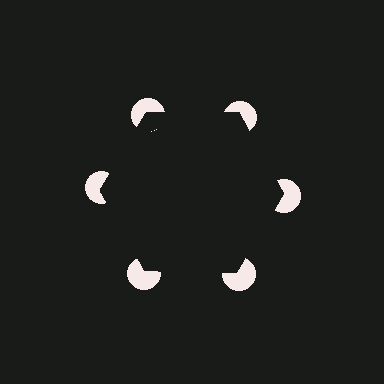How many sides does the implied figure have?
6 sides.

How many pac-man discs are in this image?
There are 6 — one at each vertex of the illusory hexagon.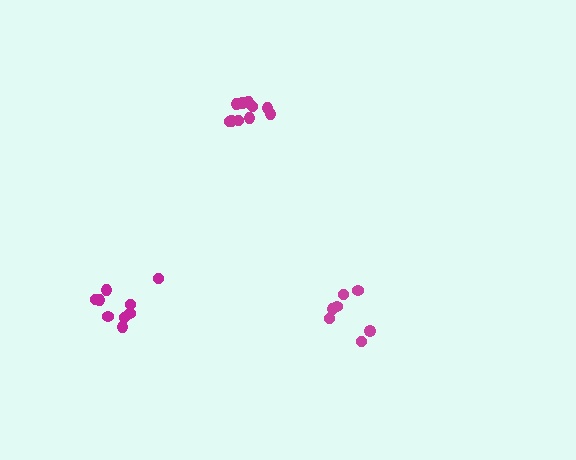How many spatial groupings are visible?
There are 3 spatial groupings.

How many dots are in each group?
Group 1: 10 dots, Group 2: 7 dots, Group 3: 9 dots (26 total).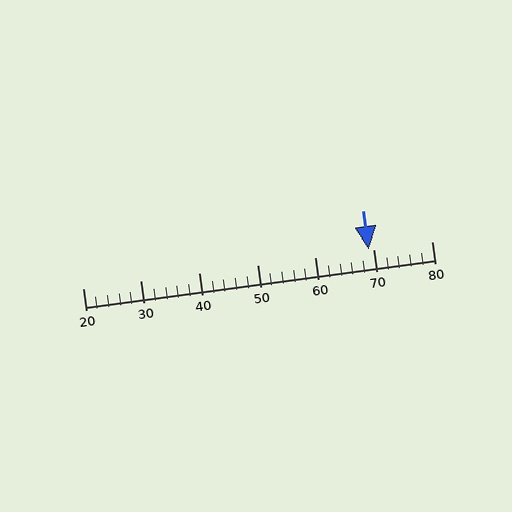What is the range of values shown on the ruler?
The ruler shows values from 20 to 80.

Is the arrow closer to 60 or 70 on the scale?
The arrow is closer to 70.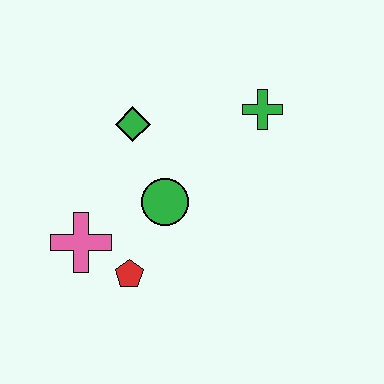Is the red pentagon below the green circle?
Yes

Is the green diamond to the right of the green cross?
No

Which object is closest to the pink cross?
The red pentagon is closest to the pink cross.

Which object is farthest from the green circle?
The green cross is farthest from the green circle.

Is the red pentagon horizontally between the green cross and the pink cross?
Yes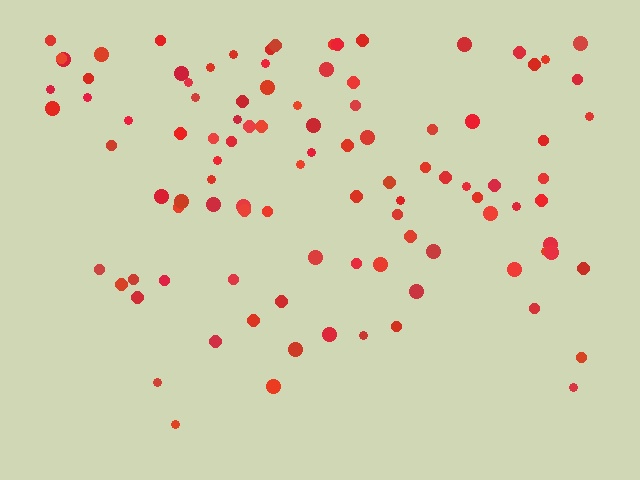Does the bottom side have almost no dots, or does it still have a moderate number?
Still a moderate number, just noticeably fewer than the top.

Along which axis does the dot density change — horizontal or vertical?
Vertical.